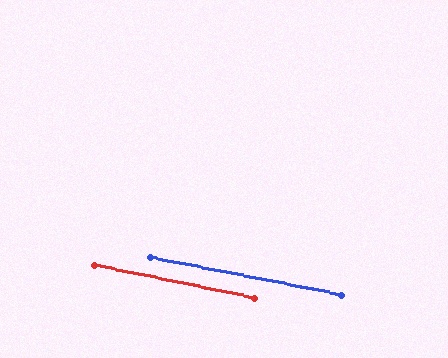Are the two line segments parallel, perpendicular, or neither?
Parallel — their directions differ by only 0.2°.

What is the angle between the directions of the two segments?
Approximately 0 degrees.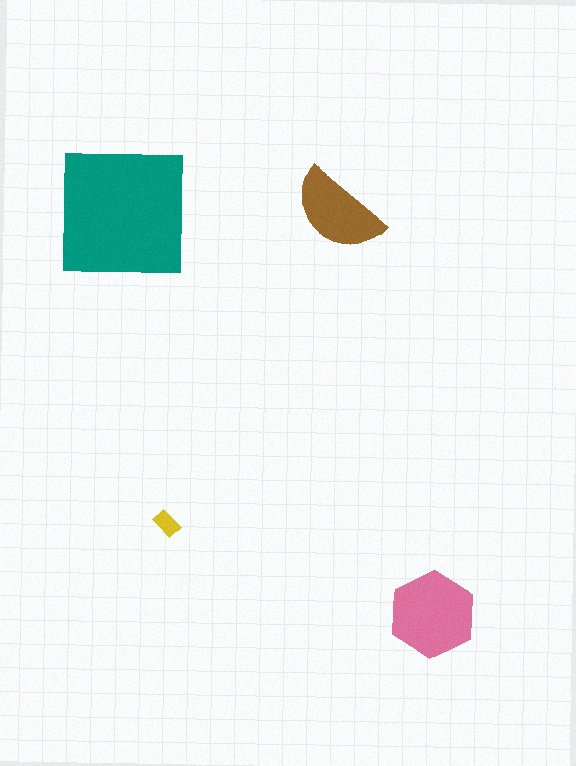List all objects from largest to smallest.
The teal square, the pink hexagon, the brown semicircle, the yellow rectangle.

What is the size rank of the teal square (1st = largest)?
1st.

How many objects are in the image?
There are 4 objects in the image.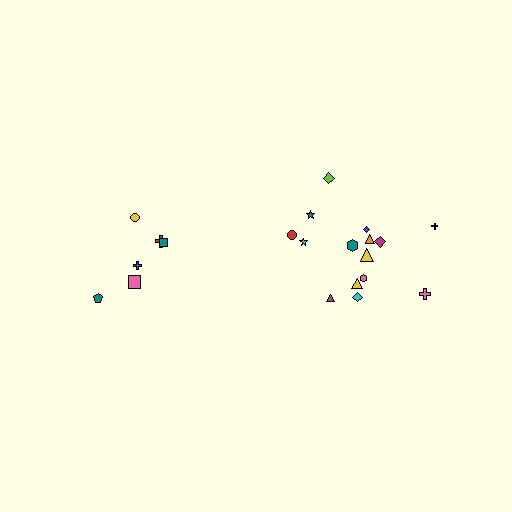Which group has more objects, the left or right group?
The right group.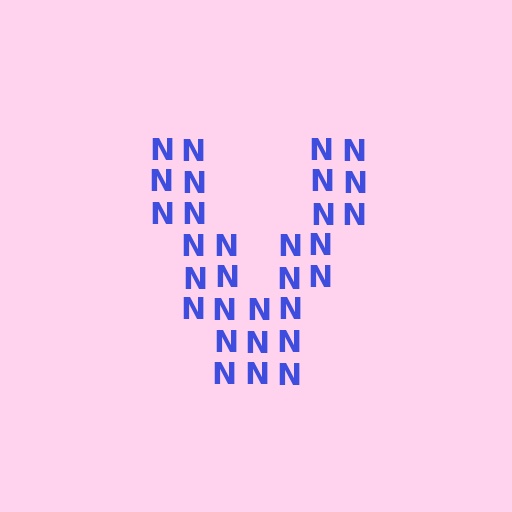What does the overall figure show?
The overall figure shows the letter V.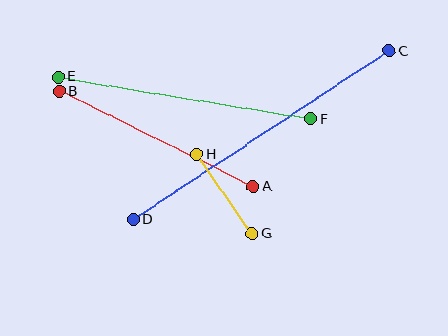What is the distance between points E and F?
The distance is approximately 256 pixels.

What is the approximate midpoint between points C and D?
The midpoint is at approximately (261, 135) pixels.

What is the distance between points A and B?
The distance is approximately 216 pixels.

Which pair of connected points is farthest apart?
Points C and D are farthest apart.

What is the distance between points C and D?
The distance is approximately 306 pixels.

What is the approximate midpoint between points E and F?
The midpoint is at approximately (184, 98) pixels.